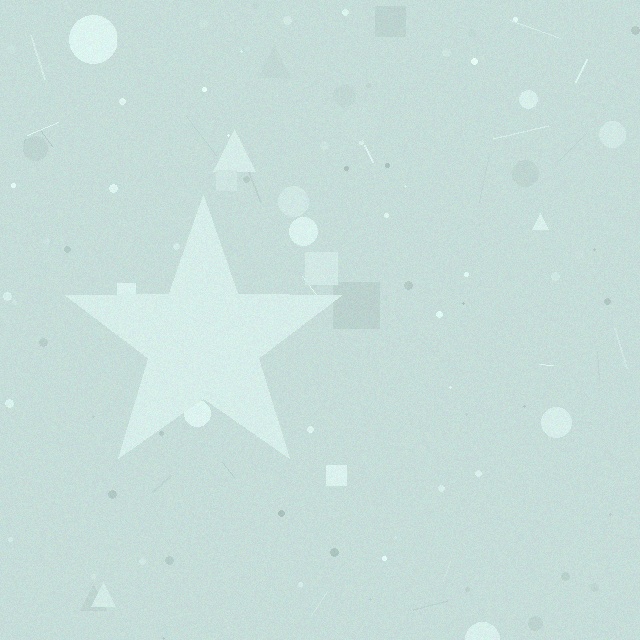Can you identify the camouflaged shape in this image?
The camouflaged shape is a star.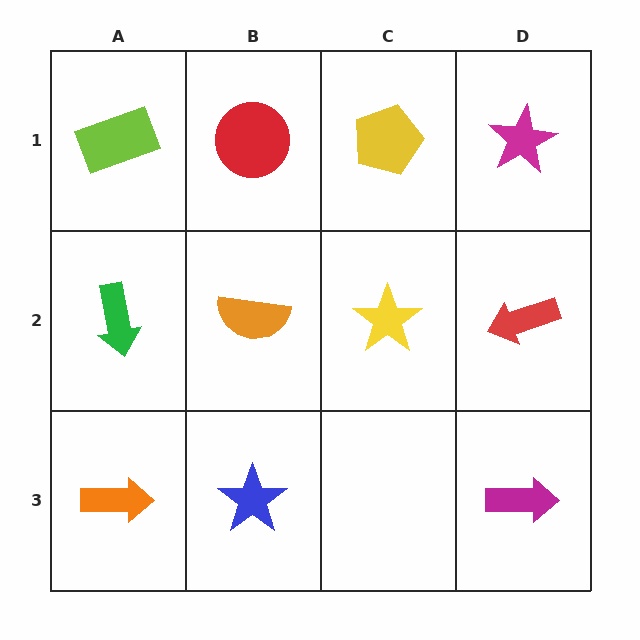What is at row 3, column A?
An orange arrow.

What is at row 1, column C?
A yellow pentagon.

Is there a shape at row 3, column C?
No, that cell is empty.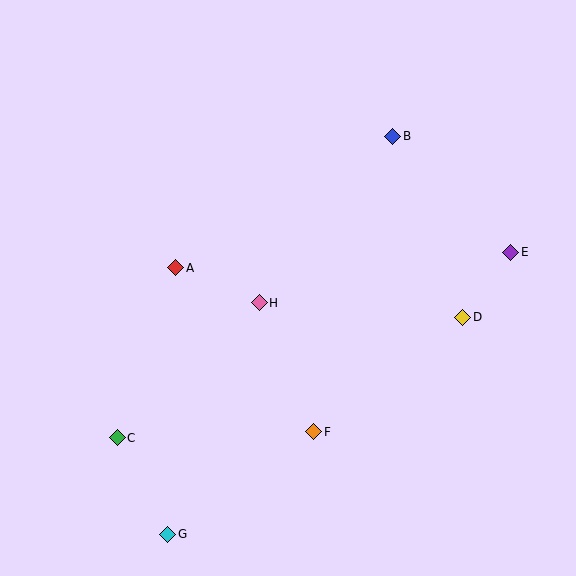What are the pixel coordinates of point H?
Point H is at (259, 303).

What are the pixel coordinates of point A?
Point A is at (176, 268).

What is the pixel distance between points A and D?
The distance between A and D is 291 pixels.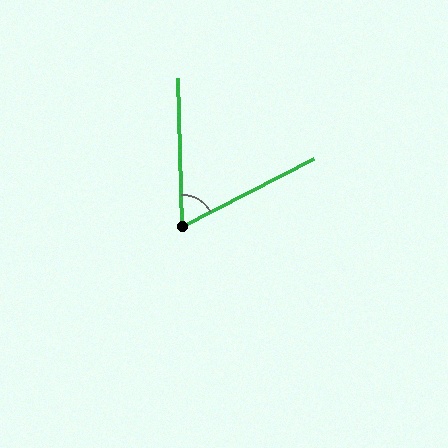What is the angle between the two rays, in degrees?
Approximately 64 degrees.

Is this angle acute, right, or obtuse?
It is acute.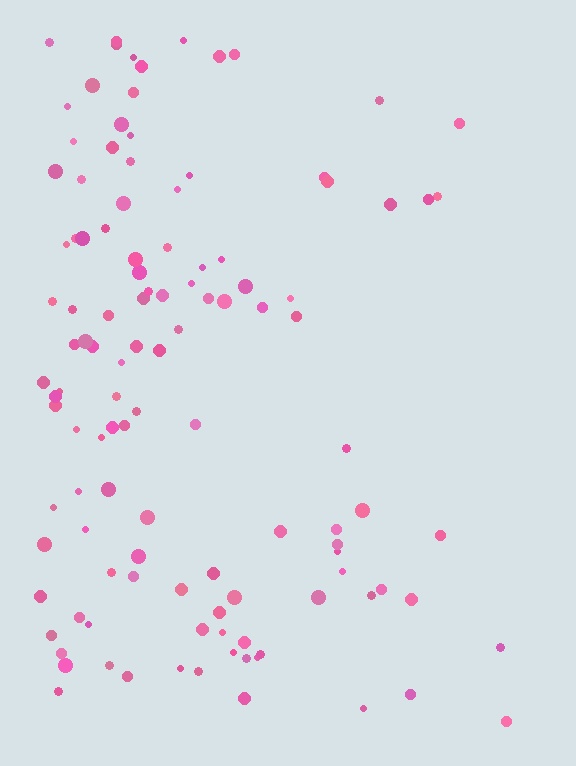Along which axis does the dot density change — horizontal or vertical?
Horizontal.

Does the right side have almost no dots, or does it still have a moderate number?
Still a moderate number, just noticeably fewer than the left.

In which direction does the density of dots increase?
From right to left, with the left side densest.